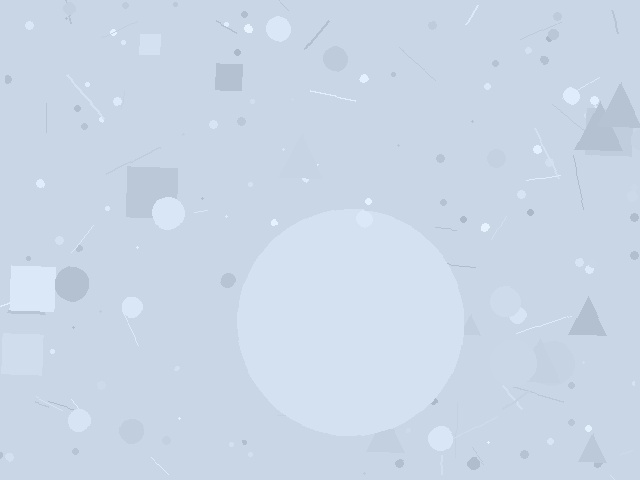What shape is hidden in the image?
A circle is hidden in the image.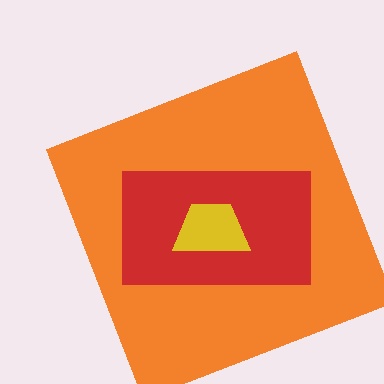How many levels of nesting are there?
3.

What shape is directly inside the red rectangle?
The yellow trapezoid.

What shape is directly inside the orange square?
The red rectangle.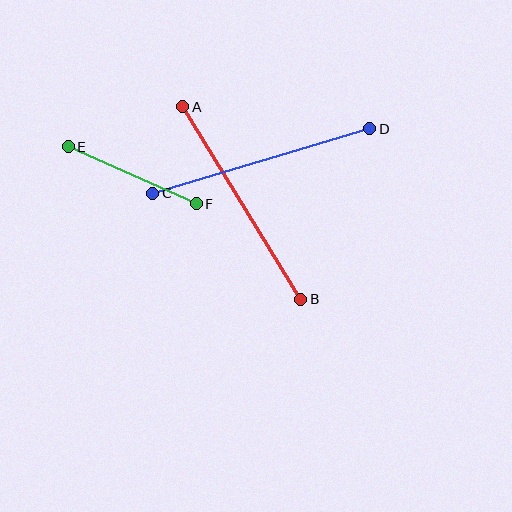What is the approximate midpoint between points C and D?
The midpoint is at approximately (261, 161) pixels.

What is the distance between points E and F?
The distance is approximately 140 pixels.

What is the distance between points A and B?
The distance is approximately 225 pixels.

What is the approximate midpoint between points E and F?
The midpoint is at approximately (132, 175) pixels.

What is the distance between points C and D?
The distance is approximately 226 pixels.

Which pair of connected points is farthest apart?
Points C and D are farthest apart.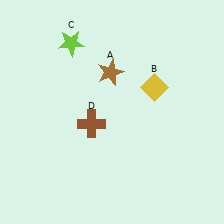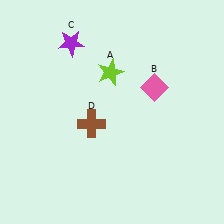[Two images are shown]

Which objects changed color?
A changed from brown to lime. B changed from yellow to pink. C changed from lime to purple.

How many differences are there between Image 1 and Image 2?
There are 3 differences between the two images.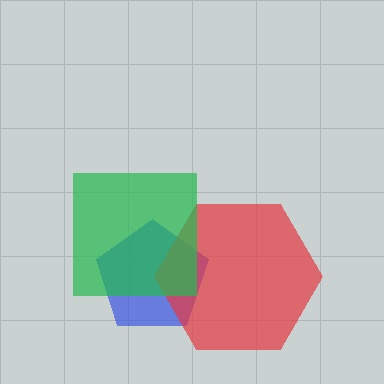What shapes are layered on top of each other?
The layered shapes are: a blue pentagon, a red hexagon, a green square.